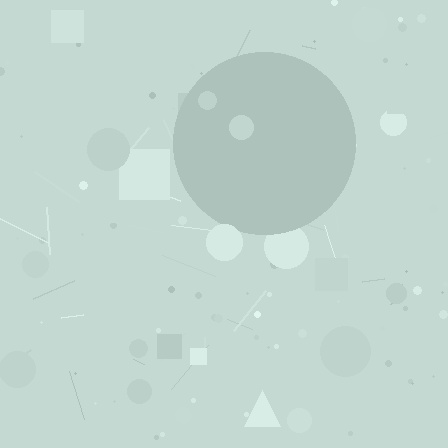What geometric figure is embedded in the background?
A circle is embedded in the background.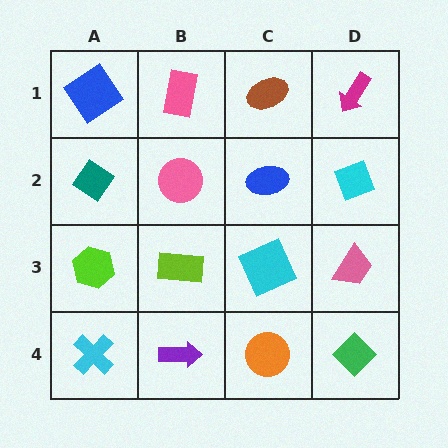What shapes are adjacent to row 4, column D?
A pink trapezoid (row 3, column D), an orange circle (row 4, column C).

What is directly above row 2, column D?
A magenta arrow.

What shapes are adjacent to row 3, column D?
A cyan diamond (row 2, column D), a green diamond (row 4, column D), a cyan square (row 3, column C).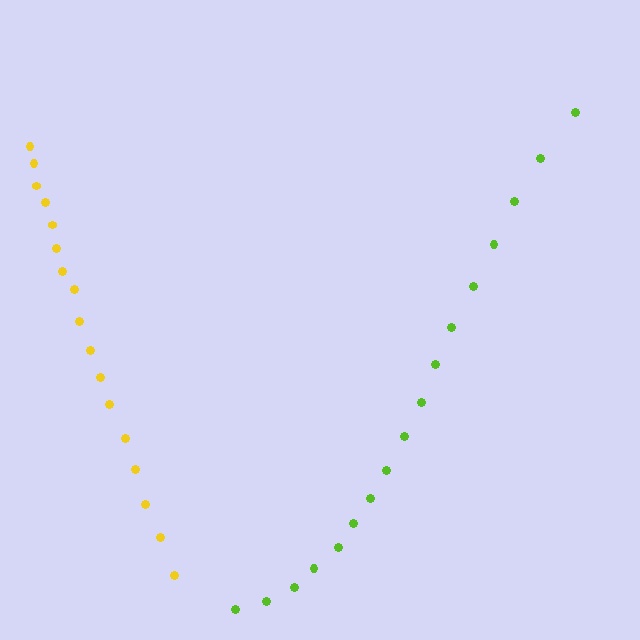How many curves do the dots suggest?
There are 2 distinct paths.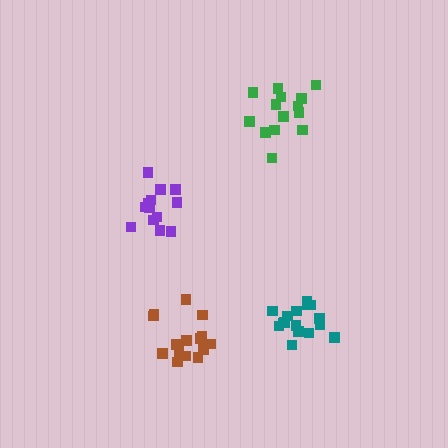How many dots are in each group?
Group 1: 16 dots, Group 2: 13 dots, Group 3: 15 dots, Group 4: 14 dots (58 total).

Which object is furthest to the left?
The purple cluster is leftmost.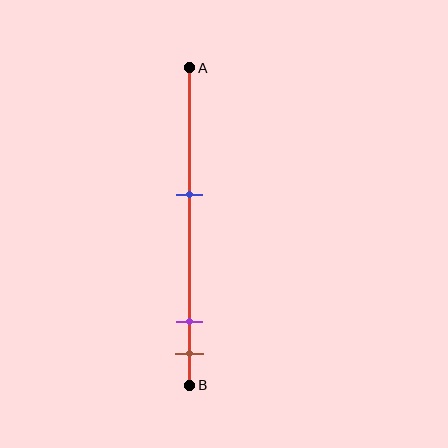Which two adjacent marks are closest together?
The purple and brown marks are the closest adjacent pair.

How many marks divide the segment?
There are 3 marks dividing the segment.